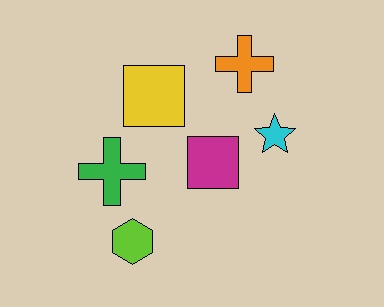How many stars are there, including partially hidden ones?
There is 1 star.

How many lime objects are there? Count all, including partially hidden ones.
There is 1 lime object.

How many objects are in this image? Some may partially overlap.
There are 6 objects.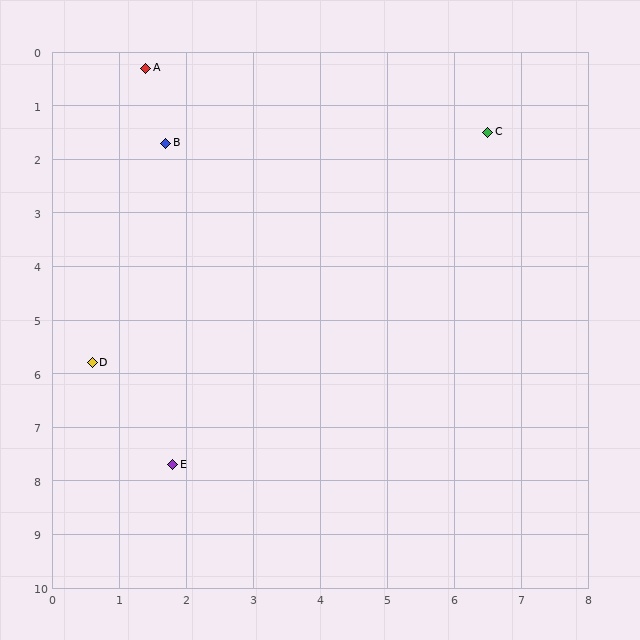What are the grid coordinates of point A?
Point A is at approximately (1.4, 0.3).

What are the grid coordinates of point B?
Point B is at approximately (1.7, 1.7).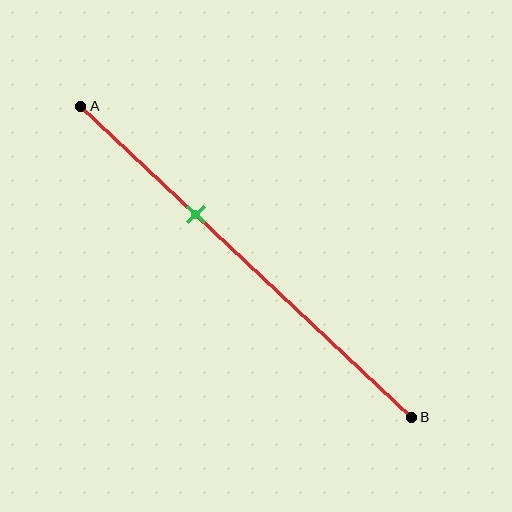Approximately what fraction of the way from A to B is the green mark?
The green mark is approximately 35% of the way from A to B.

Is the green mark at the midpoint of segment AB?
No, the mark is at about 35% from A, not at the 50% midpoint.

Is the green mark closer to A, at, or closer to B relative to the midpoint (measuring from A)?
The green mark is closer to point A than the midpoint of segment AB.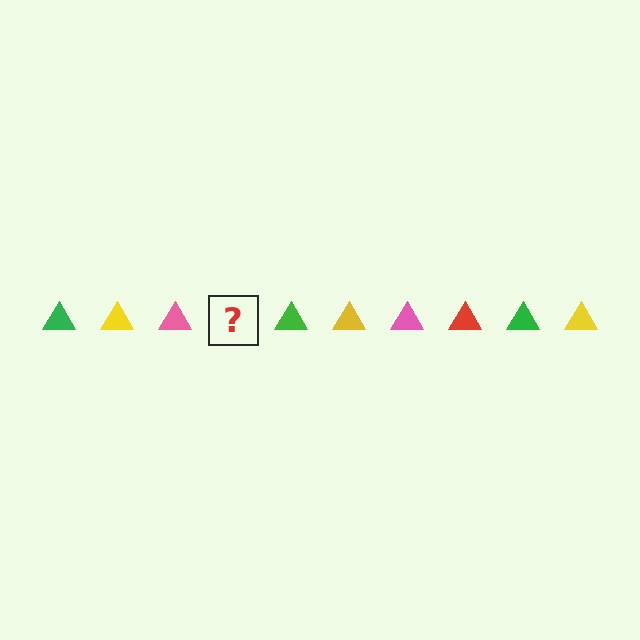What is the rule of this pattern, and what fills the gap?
The rule is that the pattern cycles through green, yellow, pink, red triangles. The gap should be filled with a red triangle.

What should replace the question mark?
The question mark should be replaced with a red triangle.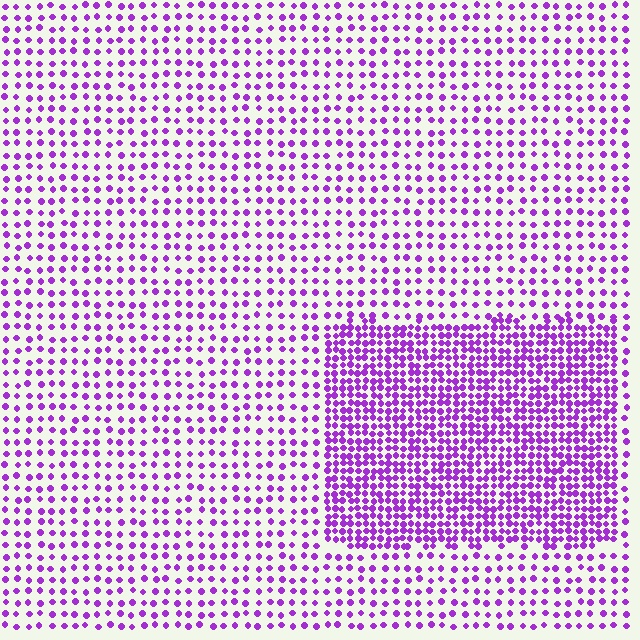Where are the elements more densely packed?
The elements are more densely packed inside the rectangle boundary.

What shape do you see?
I see a rectangle.